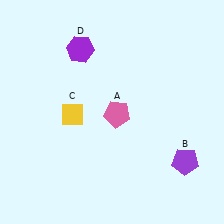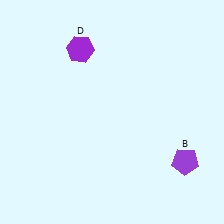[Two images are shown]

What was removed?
The yellow diamond (C), the pink pentagon (A) were removed in Image 2.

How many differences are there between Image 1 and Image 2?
There are 2 differences between the two images.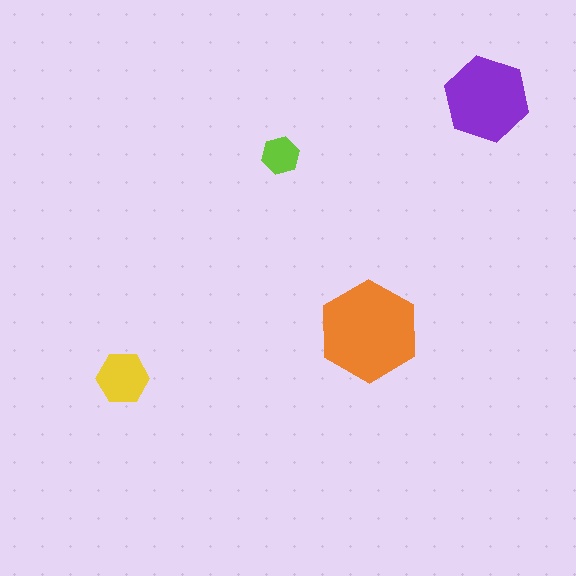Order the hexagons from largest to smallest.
the orange one, the purple one, the yellow one, the lime one.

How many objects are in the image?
There are 4 objects in the image.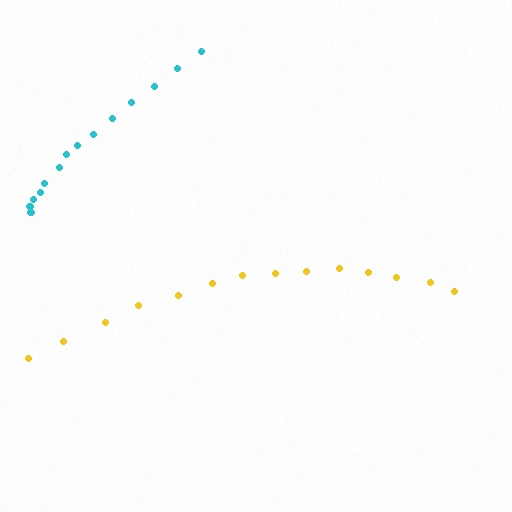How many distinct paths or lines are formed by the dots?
There are 2 distinct paths.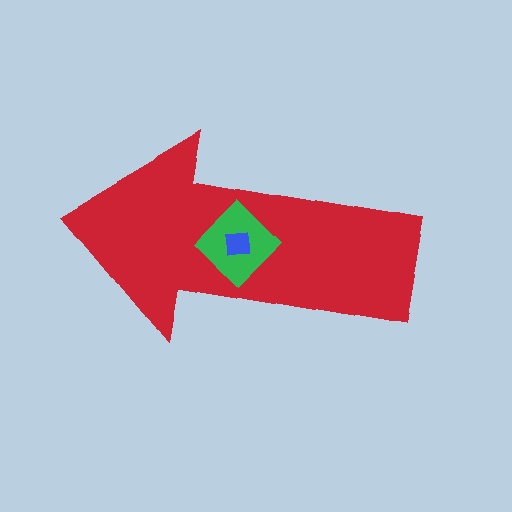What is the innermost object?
The blue square.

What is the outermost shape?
The red arrow.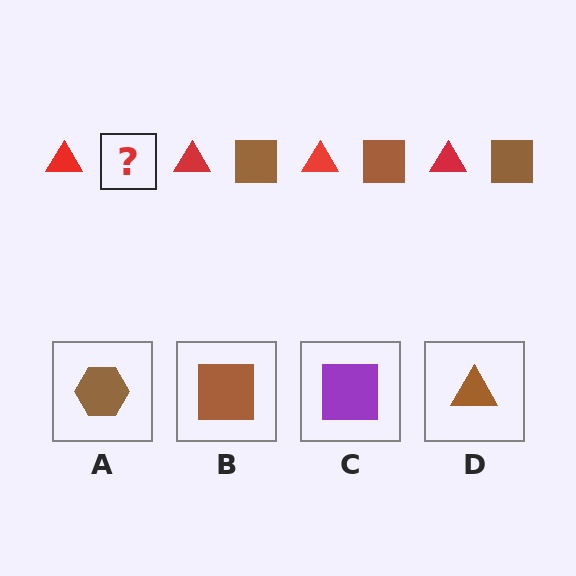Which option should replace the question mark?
Option B.